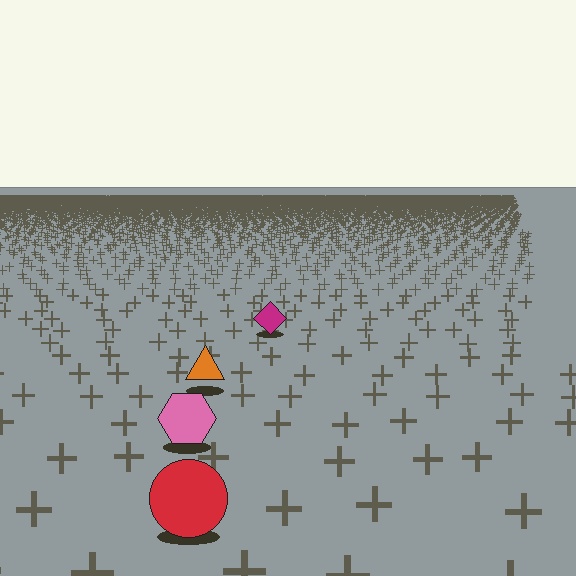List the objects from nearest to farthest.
From nearest to farthest: the red circle, the pink hexagon, the orange triangle, the magenta diamond.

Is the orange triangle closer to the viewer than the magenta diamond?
Yes. The orange triangle is closer — you can tell from the texture gradient: the ground texture is coarser near it.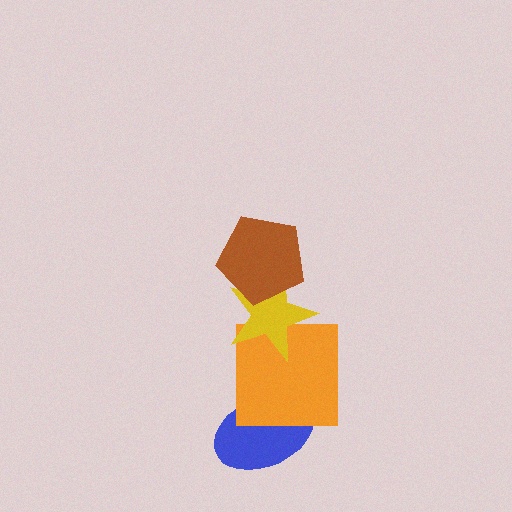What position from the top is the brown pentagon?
The brown pentagon is 1st from the top.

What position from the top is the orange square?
The orange square is 3rd from the top.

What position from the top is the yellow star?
The yellow star is 2nd from the top.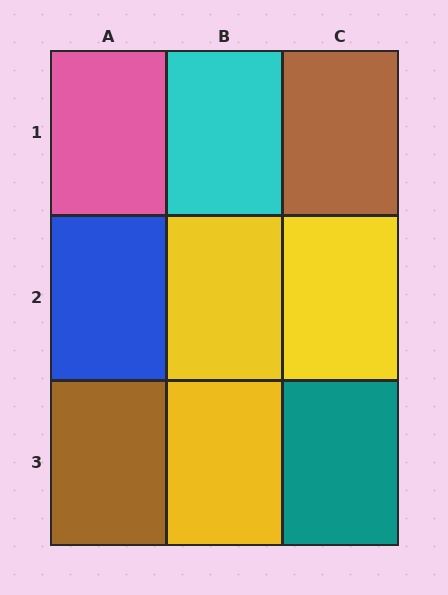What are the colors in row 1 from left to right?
Pink, cyan, brown.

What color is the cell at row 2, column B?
Yellow.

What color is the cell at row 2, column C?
Yellow.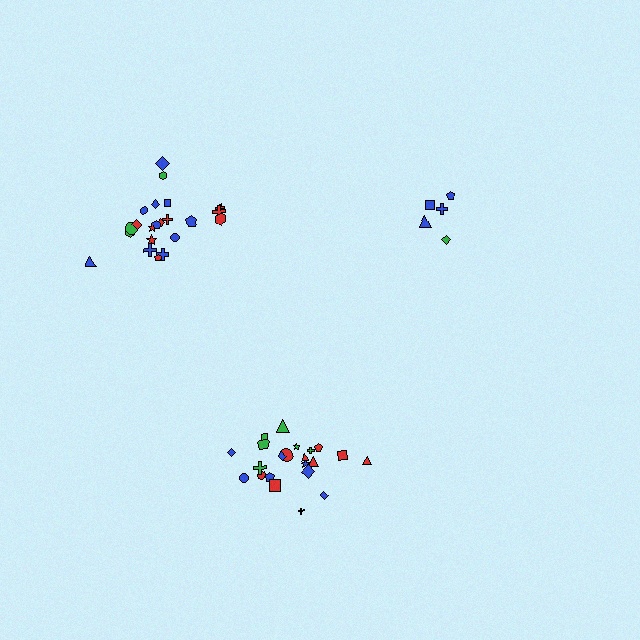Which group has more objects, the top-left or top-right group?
The top-left group.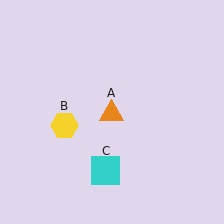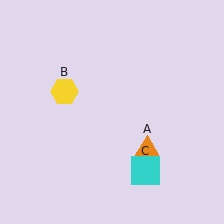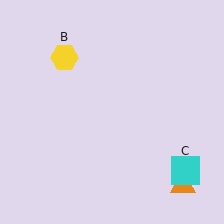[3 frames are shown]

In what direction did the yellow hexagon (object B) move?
The yellow hexagon (object B) moved up.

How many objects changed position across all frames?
3 objects changed position: orange triangle (object A), yellow hexagon (object B), cyan square (object C).